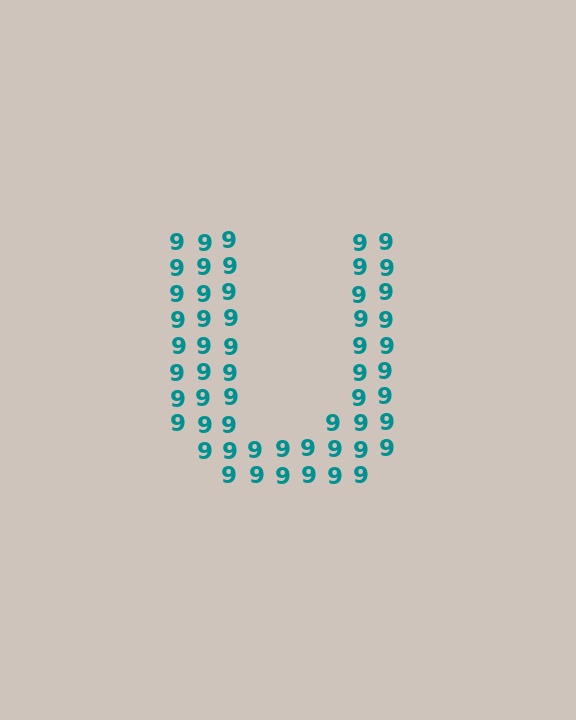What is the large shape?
The large shape is the letter U.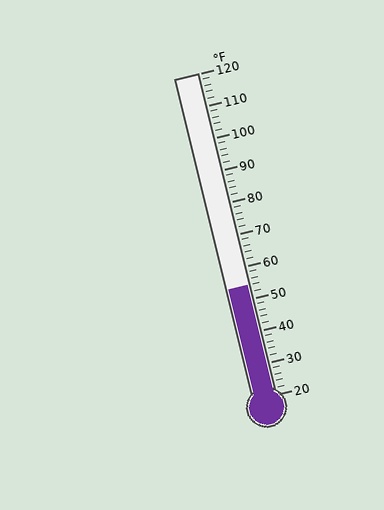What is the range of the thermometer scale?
The thermometer scale ranges from 20°F to 120°F.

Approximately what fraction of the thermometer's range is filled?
The thermometer is filled to approximately 35% of its range.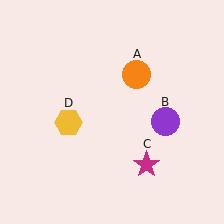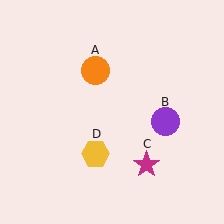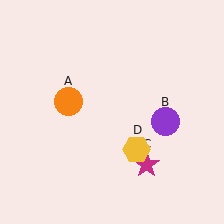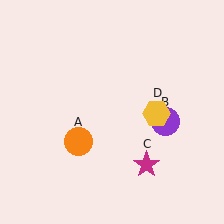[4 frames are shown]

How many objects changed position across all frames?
2 objects changed position: orange circle (object A), yellow hexagon (object D).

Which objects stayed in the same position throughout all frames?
Purple circle (object B) and magenta star (object C) remained stationary.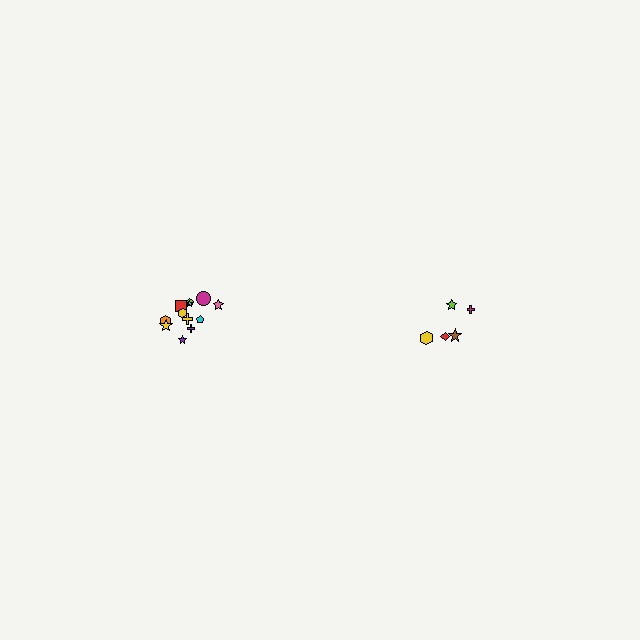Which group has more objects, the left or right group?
The left group.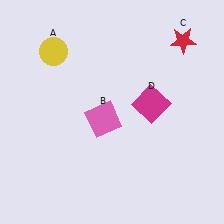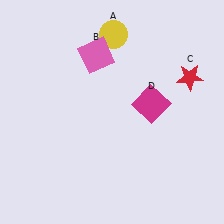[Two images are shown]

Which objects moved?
The objects that moved are: the yellow circle (A), the pink square (B), the red star (C).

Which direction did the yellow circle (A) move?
The yellow circle (A) moved right.